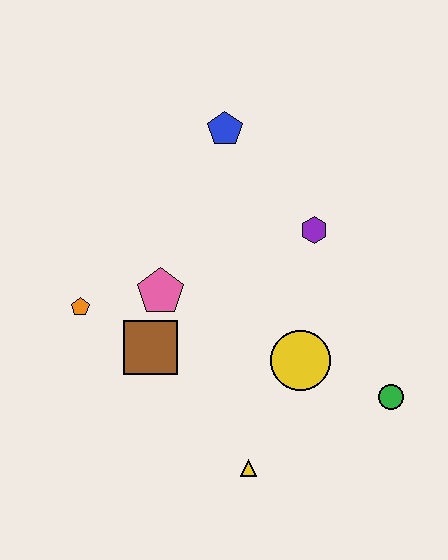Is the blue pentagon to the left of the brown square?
No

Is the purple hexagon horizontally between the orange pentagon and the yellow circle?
No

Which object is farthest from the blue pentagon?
The yellow triangle is farthest from the blue pentagon.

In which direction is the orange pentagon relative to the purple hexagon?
The orange pentagon is to the left of the purple hexagon.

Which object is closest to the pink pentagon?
The brown square is closest to the pink pentagon.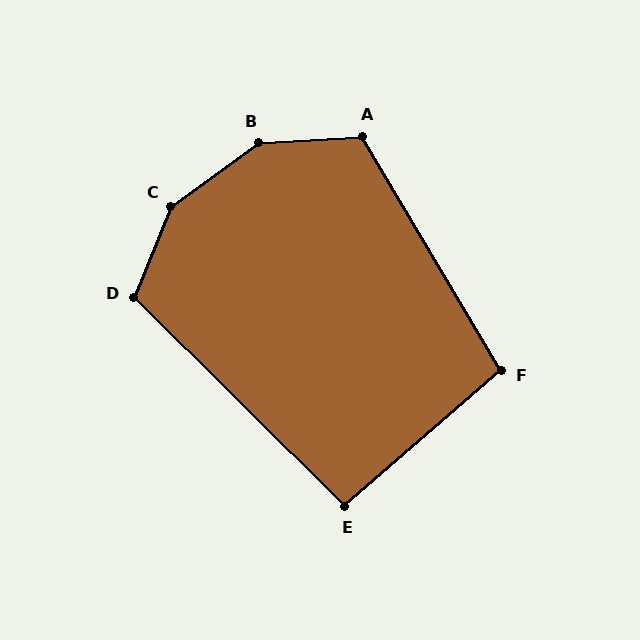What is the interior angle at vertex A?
Approximately 118 degrees (obtuse).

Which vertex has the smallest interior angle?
E, at approximately 94 degrees.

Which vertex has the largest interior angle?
C, at approximately 148 degrees.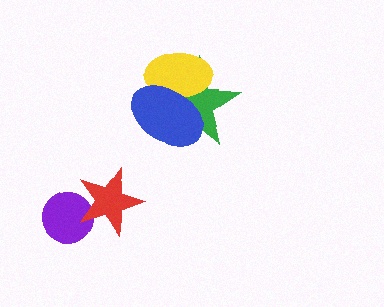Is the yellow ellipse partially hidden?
Yes, it is partially covered by another shape.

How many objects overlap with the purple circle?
1 object overlaps with the purple circle.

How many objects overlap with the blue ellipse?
2 objects overlap with the blue ellipse.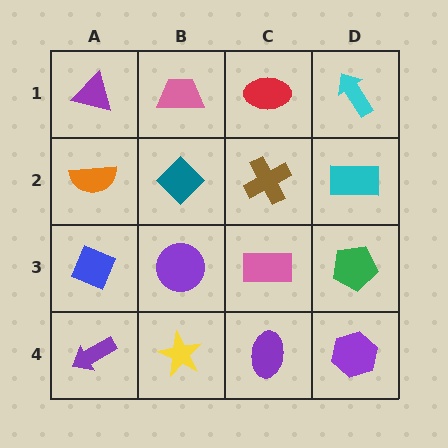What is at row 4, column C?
A purple ellipse.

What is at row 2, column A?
An orange semicircle.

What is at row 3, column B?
A purple circle.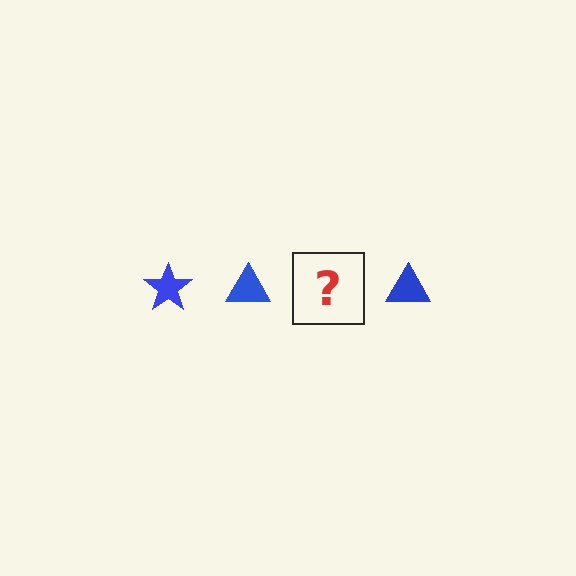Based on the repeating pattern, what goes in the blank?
The blank should be a blue star.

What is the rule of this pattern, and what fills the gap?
The rule is that the pattern cycles through star, triangle shapes in blue. The gap should be filled with a blue star.